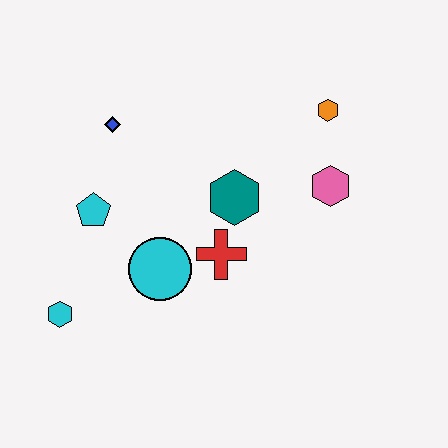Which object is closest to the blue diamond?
The cyan pentagon is closest to the blue diamond.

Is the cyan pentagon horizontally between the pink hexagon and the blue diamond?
No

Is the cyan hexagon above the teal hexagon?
No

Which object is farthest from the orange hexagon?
The cyan hexagon is farthest from the orange hexagon.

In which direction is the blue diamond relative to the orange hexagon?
The blue diamond is to the left of the orange hexagon.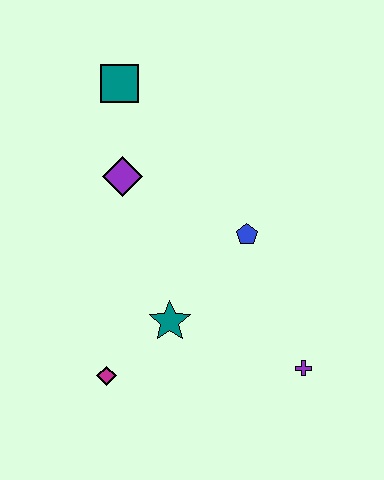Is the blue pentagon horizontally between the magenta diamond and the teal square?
No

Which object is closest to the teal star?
The magenta diamond is closest to the teal star.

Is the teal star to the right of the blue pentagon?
No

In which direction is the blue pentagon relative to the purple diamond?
The blue pentagon is to the right of the purple diamond.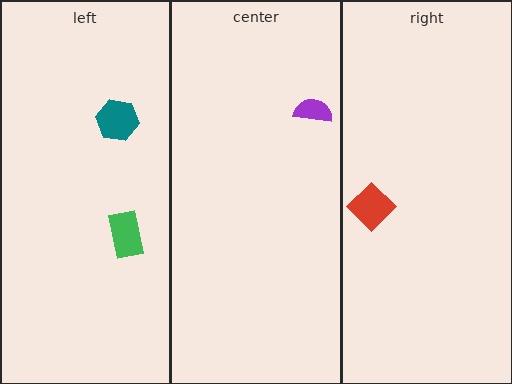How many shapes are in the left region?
2.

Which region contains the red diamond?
The right region.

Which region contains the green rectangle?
The left region.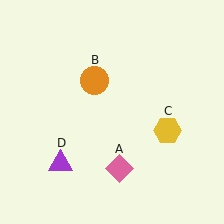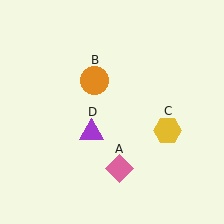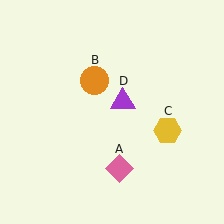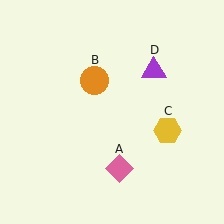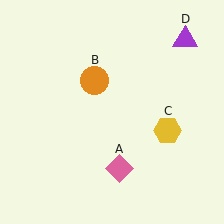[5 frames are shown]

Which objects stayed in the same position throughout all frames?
Pink diamond (object A) and orange circle (object B) and yellow hexagon (object C) remained stationary.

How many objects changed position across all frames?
1 object changed position: purple triangle (object D).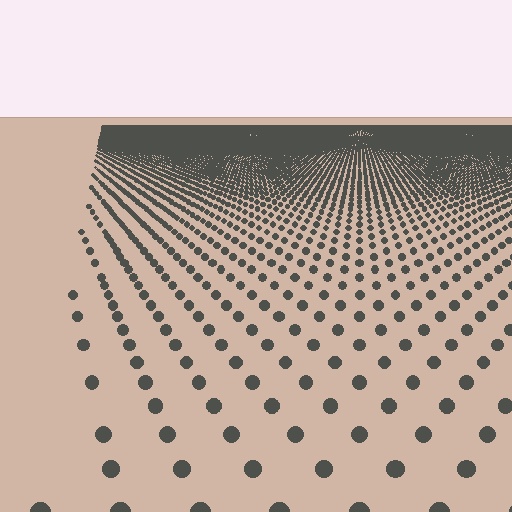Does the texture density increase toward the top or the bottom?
Density increases toward the top.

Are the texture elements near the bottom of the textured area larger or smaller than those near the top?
Larger. Near the bottom, elements are closer to the viewer and appear at a bigger on-screen size.